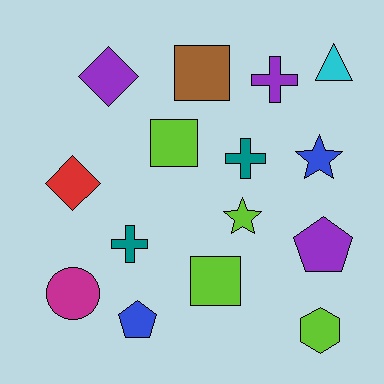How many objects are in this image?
There are 15 objects.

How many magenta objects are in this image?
There is 1 magenta object.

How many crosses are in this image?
There are 3 crosses.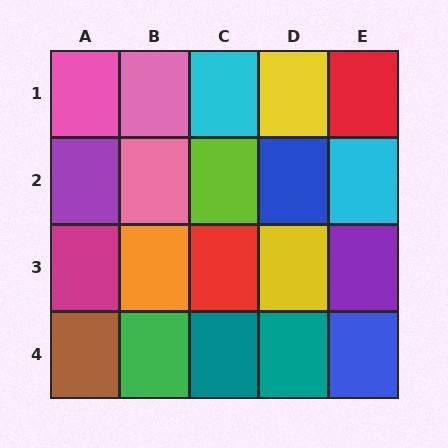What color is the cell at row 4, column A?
Brown.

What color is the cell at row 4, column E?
Blue.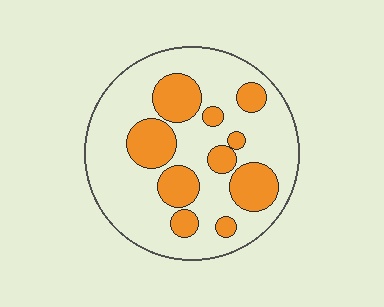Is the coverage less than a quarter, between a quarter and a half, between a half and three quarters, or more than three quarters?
Between a quarter and a half.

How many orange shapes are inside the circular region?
10.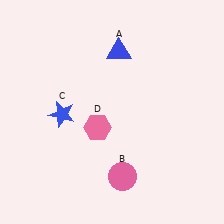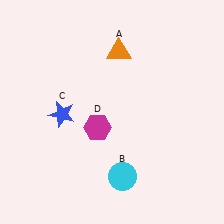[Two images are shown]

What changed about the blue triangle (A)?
In Image 1, A is blue. In Image 2, it changed to orange.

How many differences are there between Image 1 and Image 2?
There are 3 differences between the two images.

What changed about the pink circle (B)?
In Image 1, B is pink. In Image 2, it changed to cyan.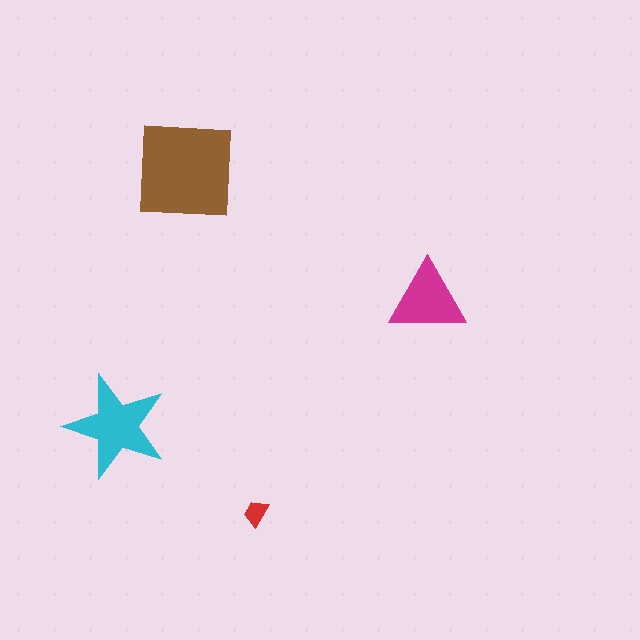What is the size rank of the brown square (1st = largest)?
1st.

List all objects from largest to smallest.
The brown square, the cyan star, the magenta triangle, the red trapezoid.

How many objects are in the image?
There are 4 objects in the image.